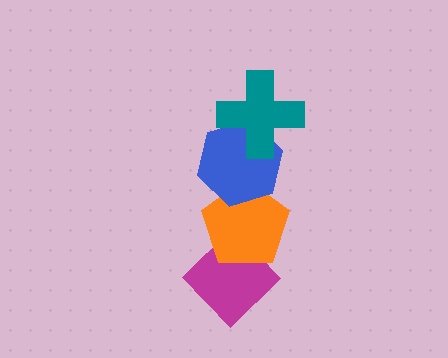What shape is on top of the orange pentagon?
The blue hexagon is on top of the orange pentagon.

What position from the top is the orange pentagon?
The orange pentagon is 3rd from the top.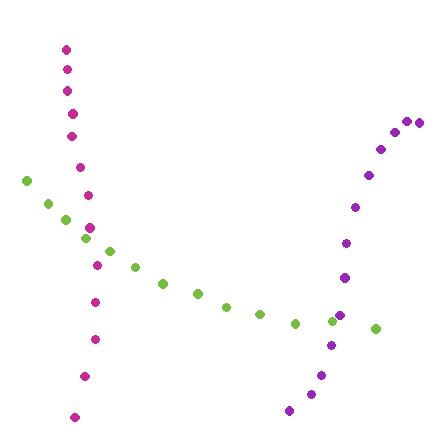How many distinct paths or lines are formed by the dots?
There are 3 distinct paths.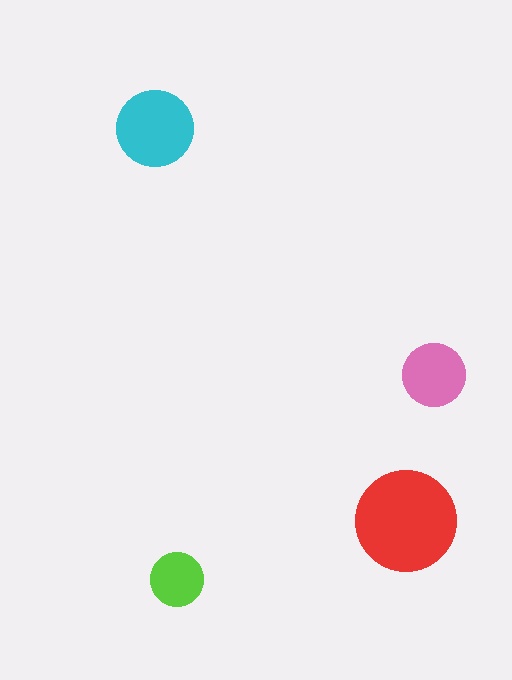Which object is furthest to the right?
The pink circle is rightmost.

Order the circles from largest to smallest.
the red one, the cyan one, the pink one, the lime one.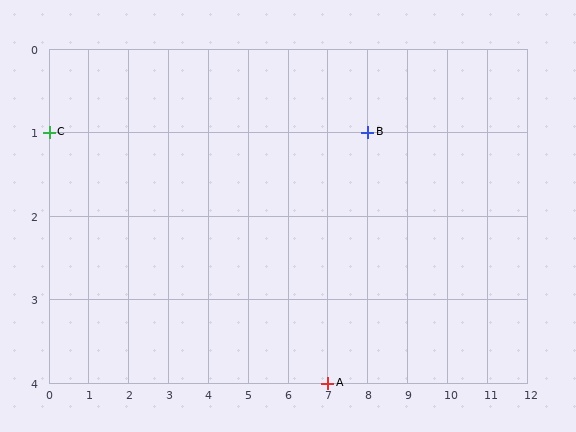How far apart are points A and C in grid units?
Points A and C are 7 columns and 3 rows apart (about 7.6 grid units diagonally).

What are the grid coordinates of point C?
Point C is at grid coordinates (0, 1).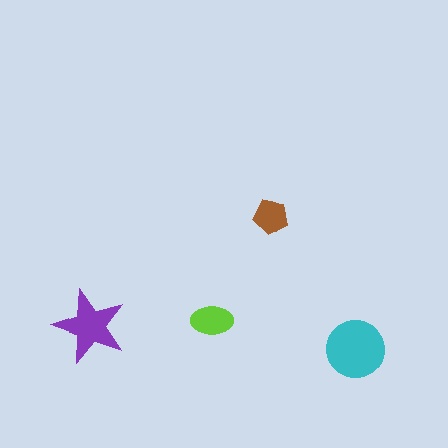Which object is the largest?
The cyan circle.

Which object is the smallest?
The brown pentagon.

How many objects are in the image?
There are 4 objects in the image.